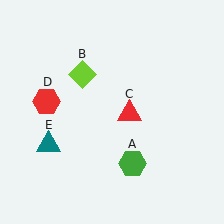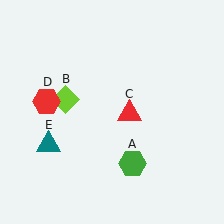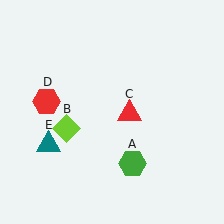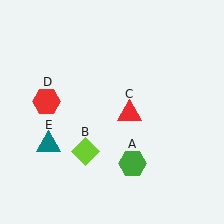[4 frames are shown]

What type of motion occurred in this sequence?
The lime diamond (object B) rotated counterclockwise around the center of the scene.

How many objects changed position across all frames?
1 object changed position: lime diamond (object B).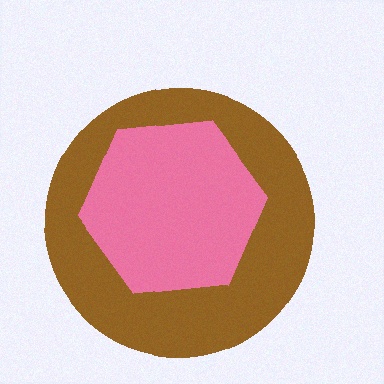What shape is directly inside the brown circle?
The pink hexagon.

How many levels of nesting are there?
2.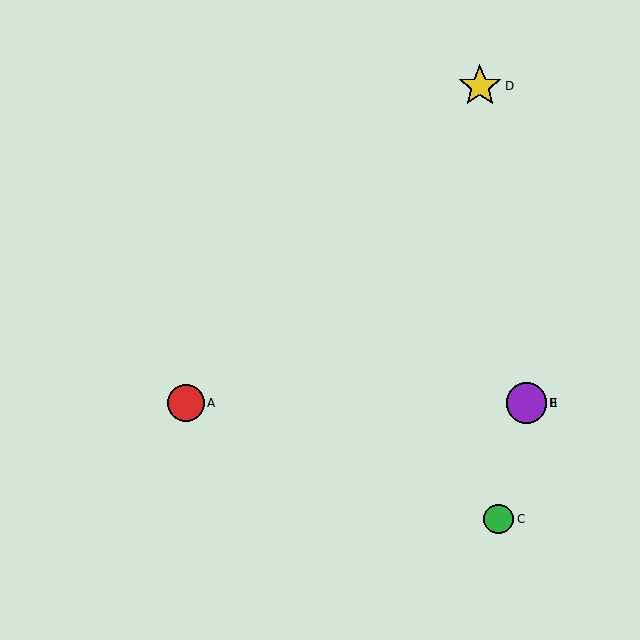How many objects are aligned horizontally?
3 objects (A, B, E) are aligned horizontally.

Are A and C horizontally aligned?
No, A is at y≈403 and C is at y≈519.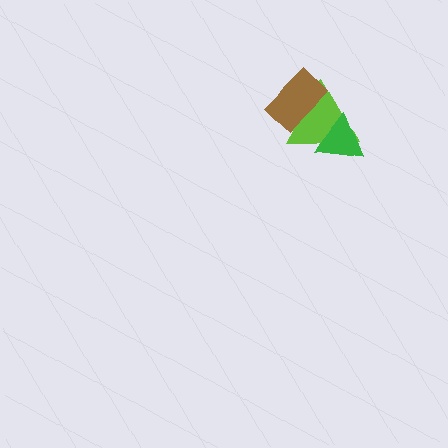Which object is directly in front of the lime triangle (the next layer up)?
The green triangle is directly in front of the lime triangle.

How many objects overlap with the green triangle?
1 object overlaps with the green triangle.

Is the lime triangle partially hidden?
Yes, it is partially covered by another shape.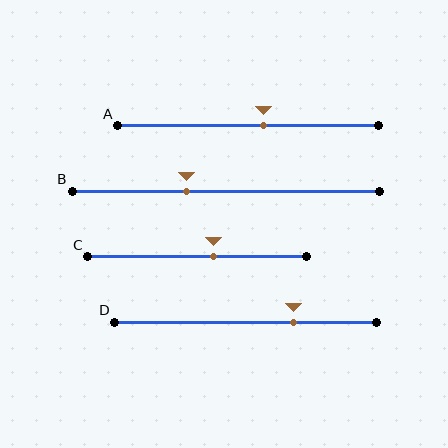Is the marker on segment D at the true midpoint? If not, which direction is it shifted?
No, the marker on segment D is shifted to the right by about 18% of the segment length.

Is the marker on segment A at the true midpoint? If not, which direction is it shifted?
No, the marker on segment A is shifted to the right by about 6% of the segment length.